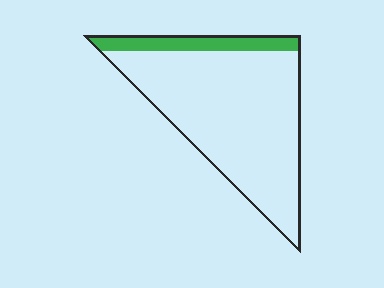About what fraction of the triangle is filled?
About one eighth (1/8).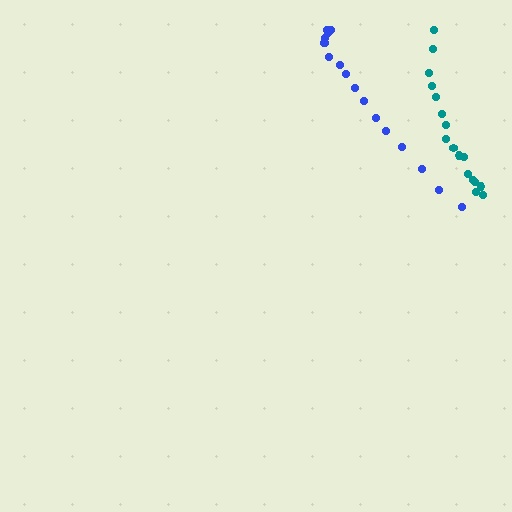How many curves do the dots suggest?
There are 2 distinct paths.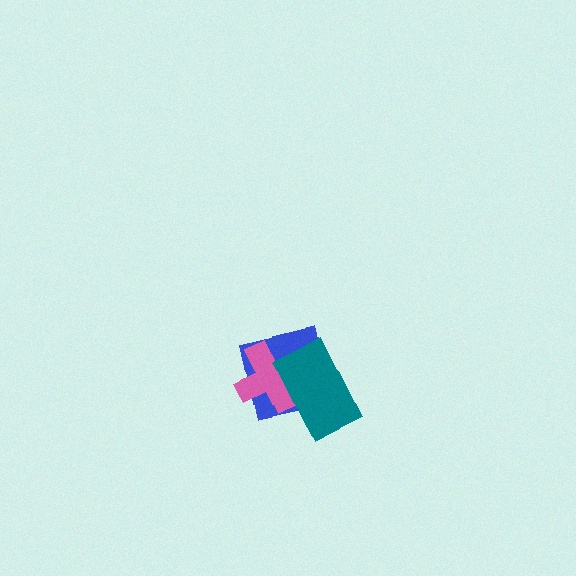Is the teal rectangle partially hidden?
No, no other shape covers it.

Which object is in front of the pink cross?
The teal rectangle is in front of the pink cross.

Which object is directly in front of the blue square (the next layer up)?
The pink cross is directly in front of the blue square.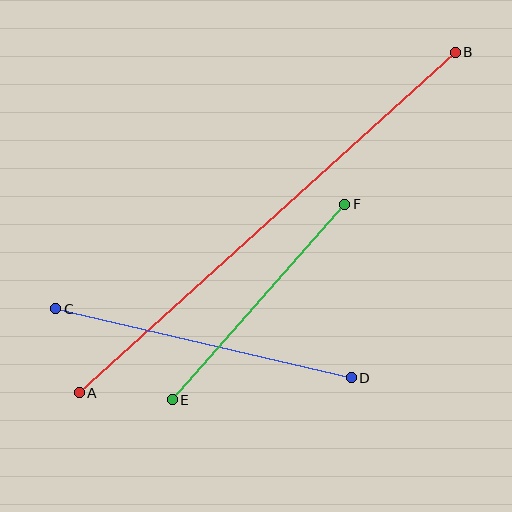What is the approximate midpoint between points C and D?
The midpoint is at approximately (203, 343) pixels.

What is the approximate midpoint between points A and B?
The midpoint is at approximately (267, 222) pixels.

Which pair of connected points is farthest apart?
Points A and B are farthest apart.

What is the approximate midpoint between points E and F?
The midpoint is at approximately (259, 302) pixels.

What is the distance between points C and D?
The distance is approximately 303 pixels.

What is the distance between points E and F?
The distance is approximately 261 pixels.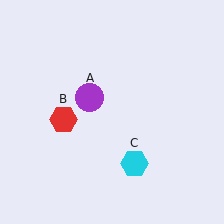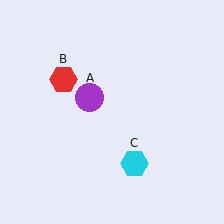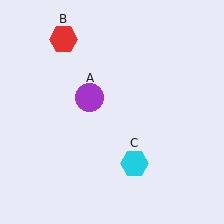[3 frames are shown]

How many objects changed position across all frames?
1 object changed position: red hexagon (object B).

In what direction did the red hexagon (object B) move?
The red hexagon (object B) moved up.